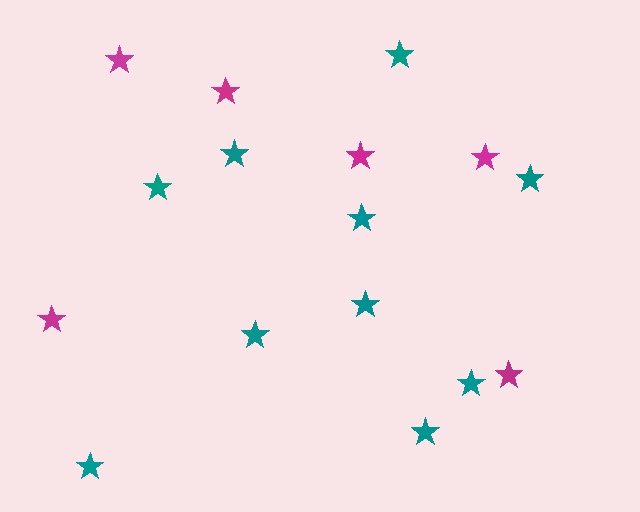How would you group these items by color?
There are 2 groups: one group of teal stars (10) and one group of magenta stars (6).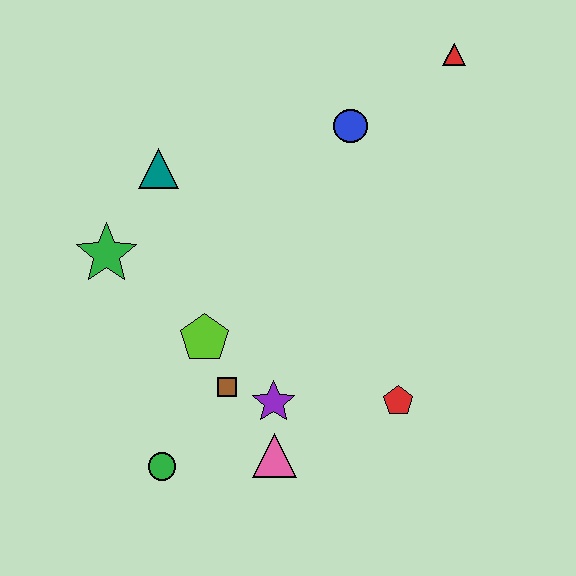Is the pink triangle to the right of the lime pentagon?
Yes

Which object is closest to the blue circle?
The red triangle is closest to the blue circle.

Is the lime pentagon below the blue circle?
Yes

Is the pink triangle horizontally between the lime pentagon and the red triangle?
Yes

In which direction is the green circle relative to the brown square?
The green circle is below the brown square.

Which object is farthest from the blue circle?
The green circle is farthest from the blue circle.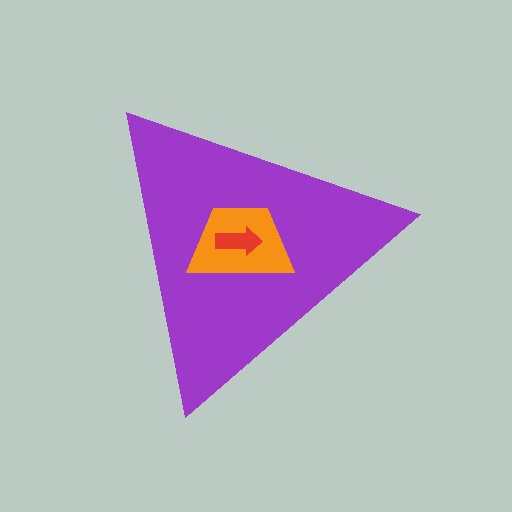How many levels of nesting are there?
3.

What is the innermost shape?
The red arrow.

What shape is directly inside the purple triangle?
The orange trapezoid.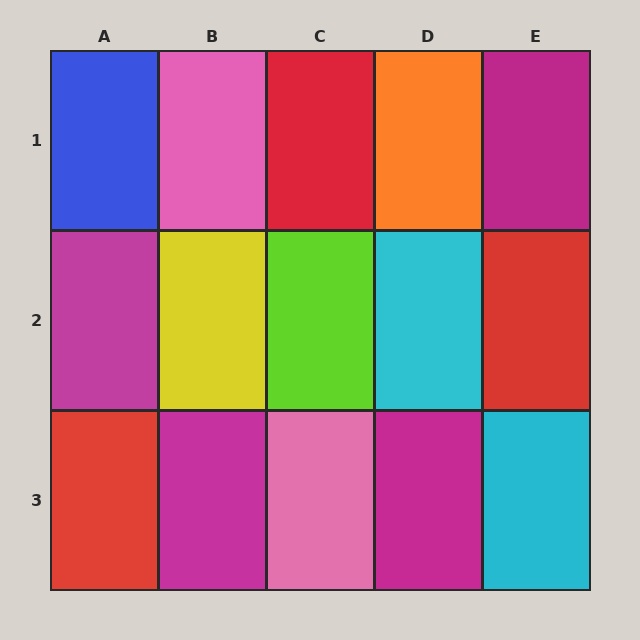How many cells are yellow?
1 cell is yellow.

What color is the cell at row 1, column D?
Orange.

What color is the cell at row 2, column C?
Lime.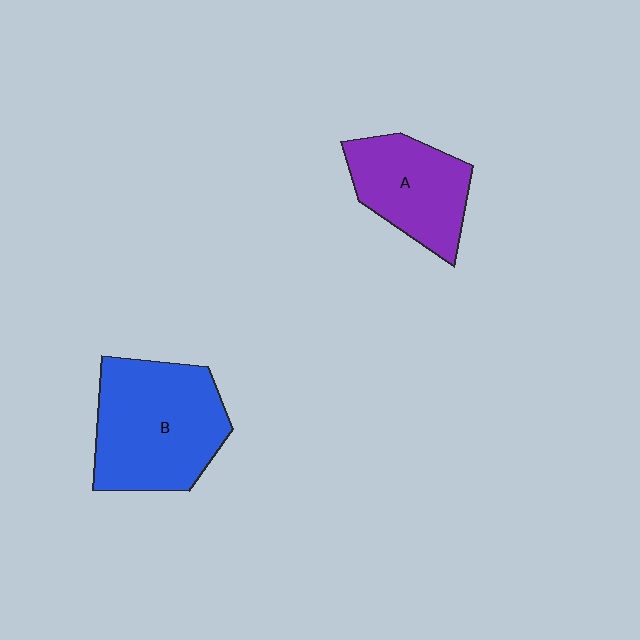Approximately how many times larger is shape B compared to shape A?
Approximately 1.5 times.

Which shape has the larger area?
Shape B (blue).